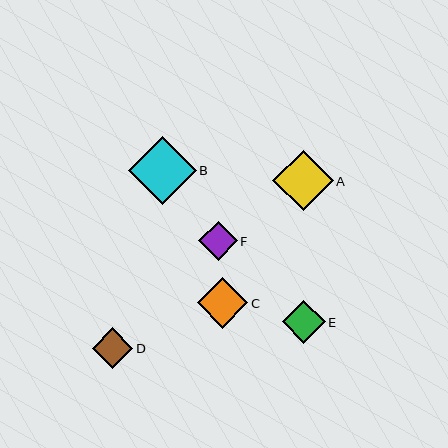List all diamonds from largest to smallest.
From largest to smallest: B, A, C, E, D, F.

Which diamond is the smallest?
Diamond F is the smallest with a size of approximately 39 pixels.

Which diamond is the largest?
Diamond B is the largest with a size of approximately 68 pixels.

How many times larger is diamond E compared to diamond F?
Diamond E is approximately 1.1 times the size of diamond F.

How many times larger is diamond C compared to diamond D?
Diamond C is approximately 1.3 times the size of diamond D.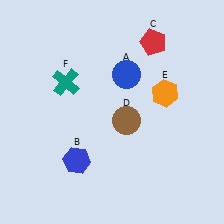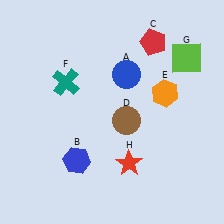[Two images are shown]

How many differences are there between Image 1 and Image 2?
There are 2 differences between the two images.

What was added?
A lime square (G), a red star (H) were added in Image 2.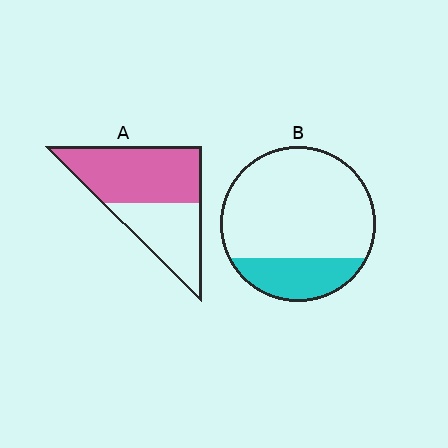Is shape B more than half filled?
No.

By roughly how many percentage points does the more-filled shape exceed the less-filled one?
By roughly 35 percentage points (A over B).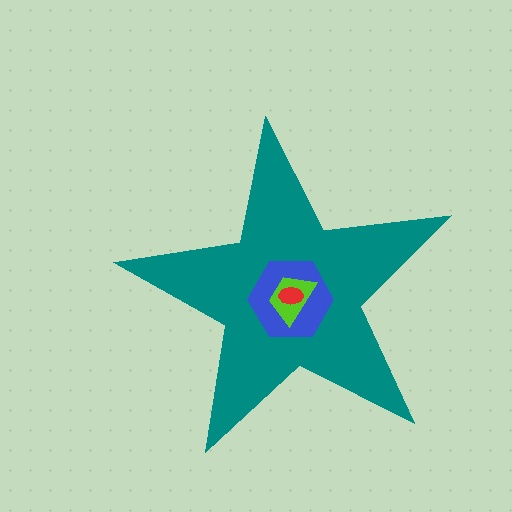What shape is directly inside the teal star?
The blue hexagon.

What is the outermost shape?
The teal star.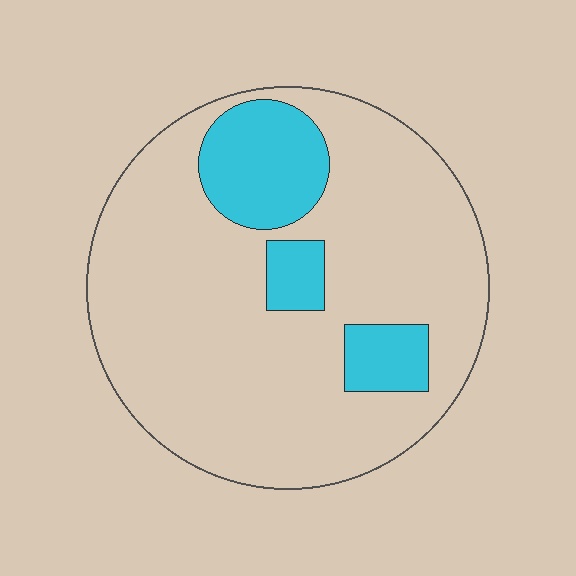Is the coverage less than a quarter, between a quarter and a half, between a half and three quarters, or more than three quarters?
Less than a quarter.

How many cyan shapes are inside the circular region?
3.